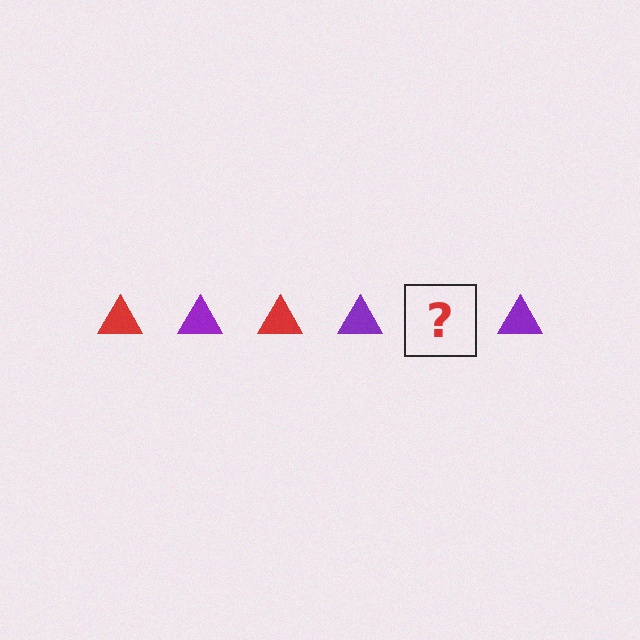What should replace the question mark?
The question mark should be replaced with a red triangle.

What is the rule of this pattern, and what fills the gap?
The rule is that the pattern cycles through red, purple triangles. The gap should be filled with a red triangle.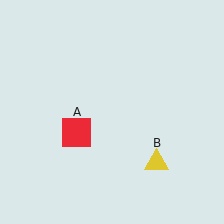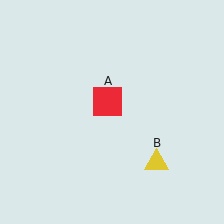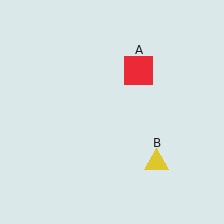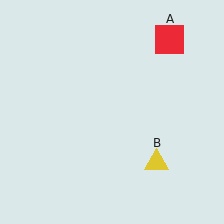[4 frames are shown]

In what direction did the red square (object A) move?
The red square (object A) moved up and to the right.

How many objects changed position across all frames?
1 object changed position: red square (object A).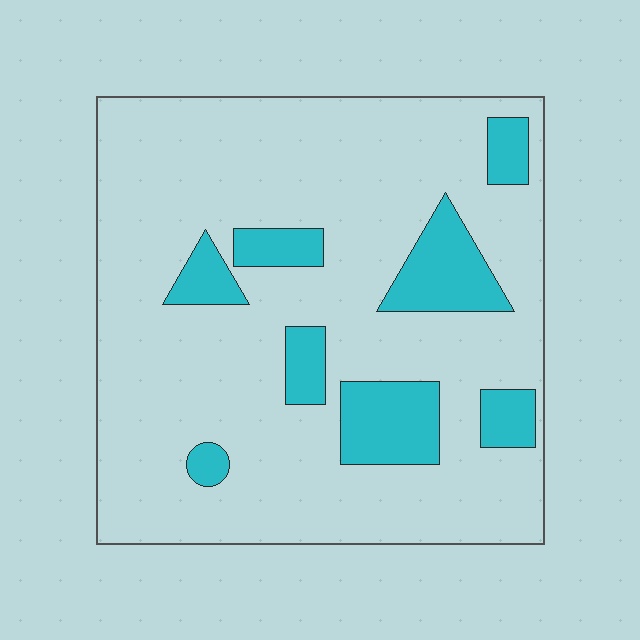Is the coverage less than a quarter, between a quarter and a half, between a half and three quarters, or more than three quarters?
Less than a quarter.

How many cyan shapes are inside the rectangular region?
8.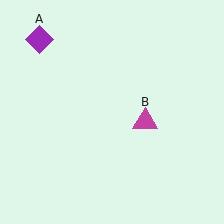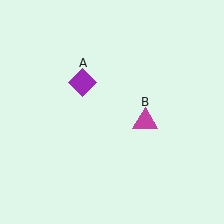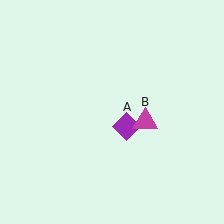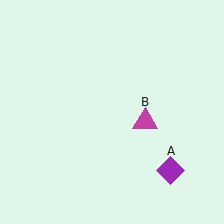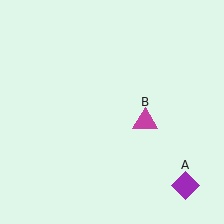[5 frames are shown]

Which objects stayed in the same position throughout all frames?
Magenta triangle (object B) remained stationary.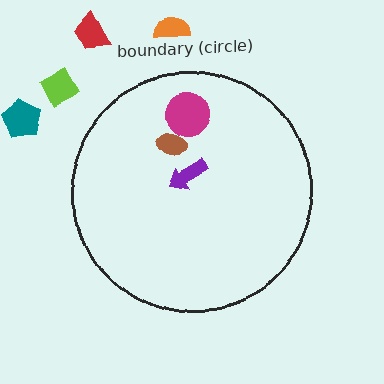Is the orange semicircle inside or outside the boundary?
Outside.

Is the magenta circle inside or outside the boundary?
Inside.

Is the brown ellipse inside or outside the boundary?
Inside.